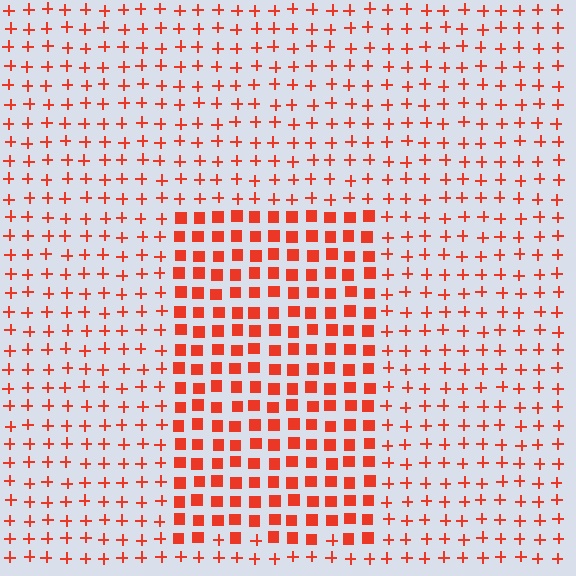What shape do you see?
I see a rectangle.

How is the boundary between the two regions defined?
The boundary is defined by a change in element shape: squares inside vs. plus signs outside. All elements share the same color and spacing.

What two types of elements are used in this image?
The image uses squares inside the rectangle region and plus signs outside it.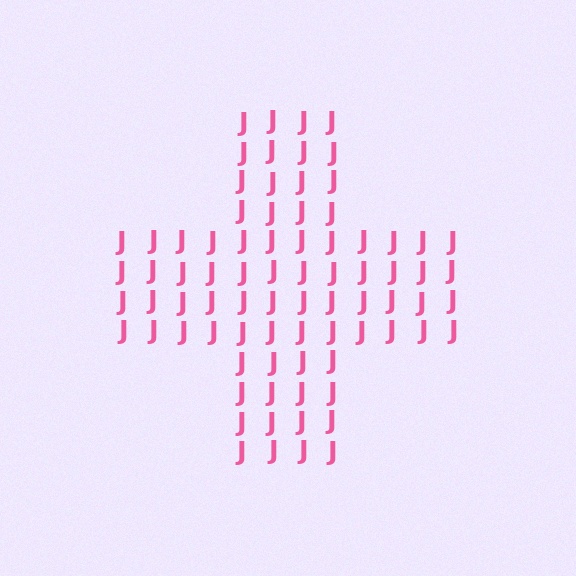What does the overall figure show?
The overall figure shows a cross.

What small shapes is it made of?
It is made of small letter J's.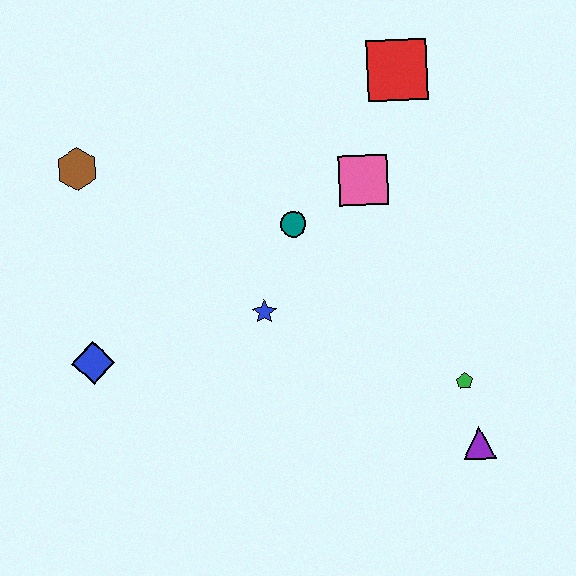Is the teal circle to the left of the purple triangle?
Yes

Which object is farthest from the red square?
The blue diamond is farthest from the red square.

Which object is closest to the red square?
The pink square is closest to the red square.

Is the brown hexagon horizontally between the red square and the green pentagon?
No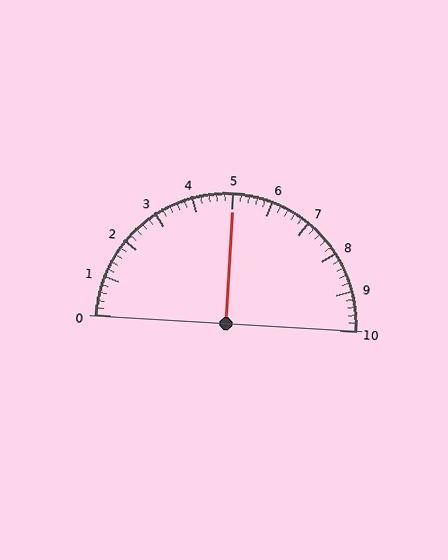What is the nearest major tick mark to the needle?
The nearest major tick mark is 5.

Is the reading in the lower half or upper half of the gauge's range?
The reading is in the upper half of the range (0 to 10).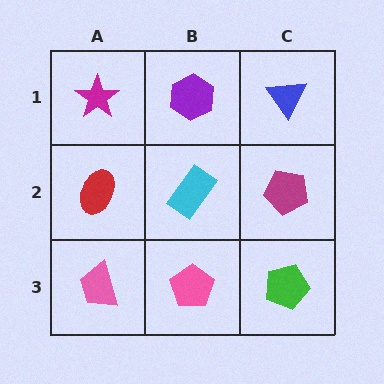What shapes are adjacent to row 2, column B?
A purple hexagon (row 1, column B), a pink pentagon (row 3, column B), a red ellipse (row 2, column A), a magenta pentagon (row 2, column C).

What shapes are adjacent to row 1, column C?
A magenta pentagon (row 2, column C), a purple hexagon (row 1, column B).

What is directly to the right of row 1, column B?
A blue triangle.